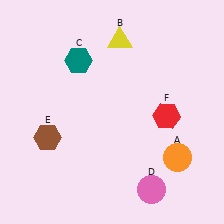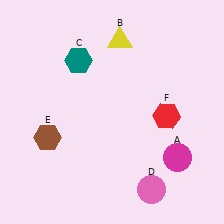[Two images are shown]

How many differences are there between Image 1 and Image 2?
There is 1 difference between the two images.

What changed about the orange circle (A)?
In Image 1, A is orange. In Image 2, it changed to magenta.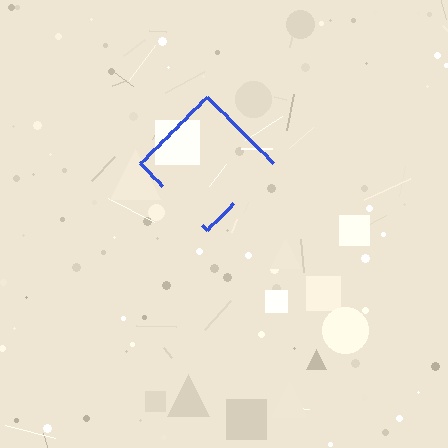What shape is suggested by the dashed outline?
The dashed outline suggests a diamond.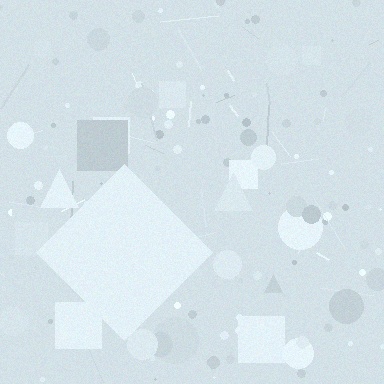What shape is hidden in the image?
A diamond is hidden in the image.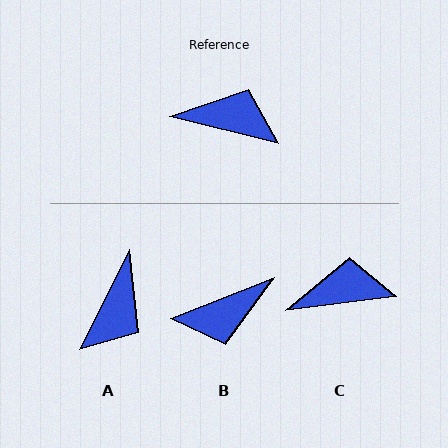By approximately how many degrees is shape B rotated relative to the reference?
Approximately 145 degrees clockwise.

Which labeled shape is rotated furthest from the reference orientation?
B, about 145 degrees away.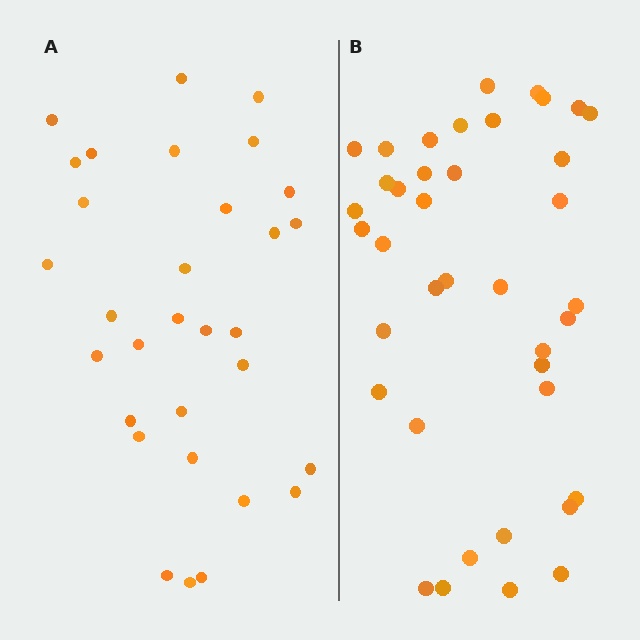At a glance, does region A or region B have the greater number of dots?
Region B (the right region) has more dots.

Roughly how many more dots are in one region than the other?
Region B has roughly 8 or so more dots than region A.